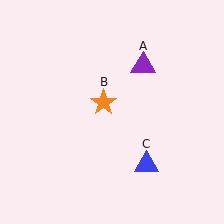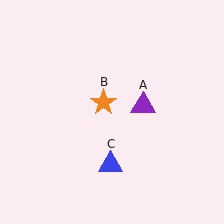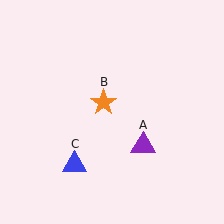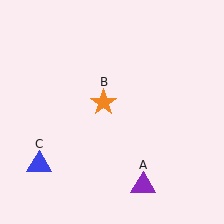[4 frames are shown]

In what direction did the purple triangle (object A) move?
The purple triangle (object A) moved down.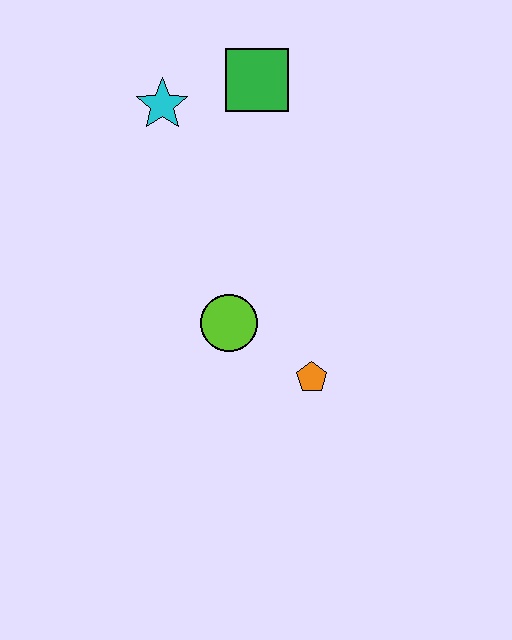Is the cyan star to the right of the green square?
No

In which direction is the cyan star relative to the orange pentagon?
The cyan star is above the orange pentagon.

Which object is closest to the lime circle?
The orange pentagon is closest to the lime circle.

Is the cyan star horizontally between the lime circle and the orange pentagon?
No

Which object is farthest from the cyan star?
The orange pentagon is farthest from the cyan star.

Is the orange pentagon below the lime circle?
Yes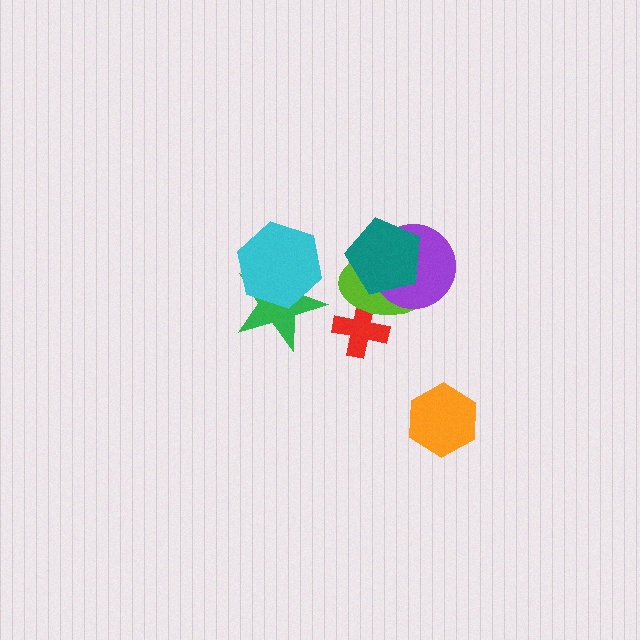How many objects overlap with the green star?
1 object overlaps with the green star.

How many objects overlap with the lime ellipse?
3 objects overlap with the lime ellipse.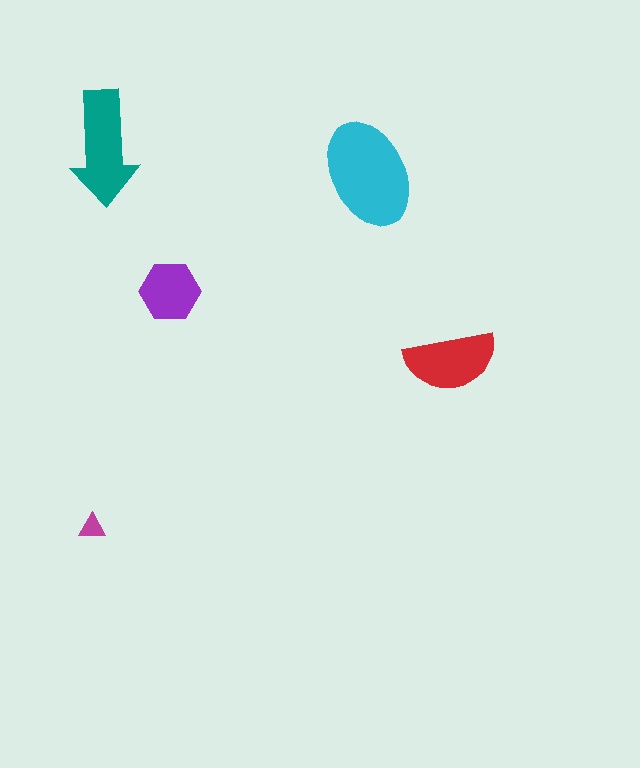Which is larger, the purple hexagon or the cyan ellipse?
The cyan ellipse.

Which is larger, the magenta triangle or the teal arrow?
The teal arrow.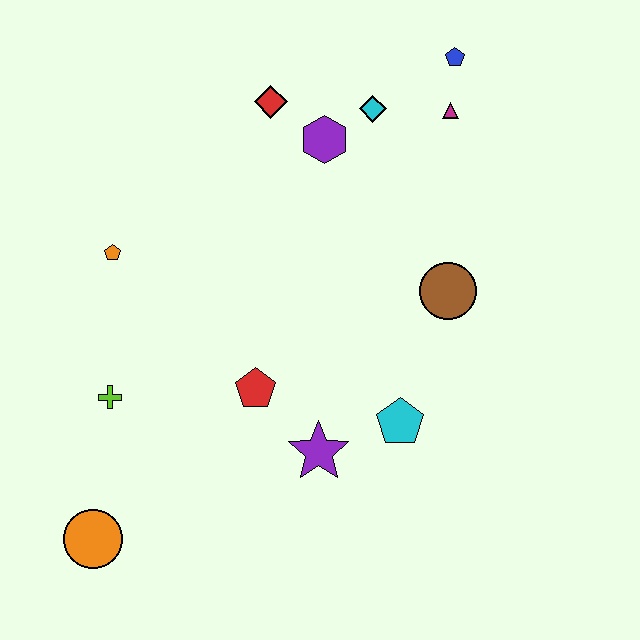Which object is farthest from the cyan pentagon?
The blue pentagon is farthest from the cyan pentagon.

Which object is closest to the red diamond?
The purple hexagon is closest to the red diamond.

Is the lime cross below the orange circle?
No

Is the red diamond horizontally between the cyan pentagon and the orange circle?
Yes